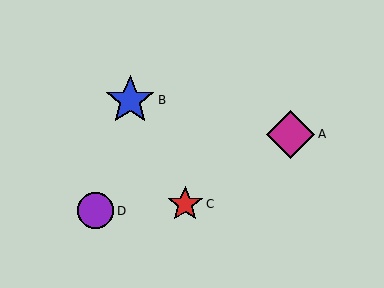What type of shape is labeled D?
Shape D is a purple circle.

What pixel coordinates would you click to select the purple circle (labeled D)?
Click at (96, 211) to select the purple circle D.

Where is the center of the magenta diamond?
The center of the magenta diamond is at (290, 134).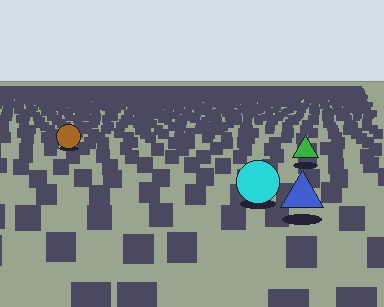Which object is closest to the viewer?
The blue triangle is closest. The texture marks near it are larger and more spread out.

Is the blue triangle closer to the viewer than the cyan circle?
Yes. The blue triangle is closer — you can tell from the texture gradient: the ground texture is coarser near it.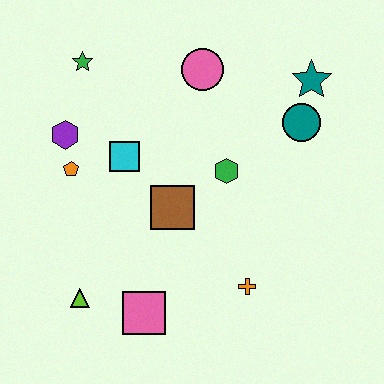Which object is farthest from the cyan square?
The teal star is farthest from the cyan square.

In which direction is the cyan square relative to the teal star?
The cyan square is to the left of the teal star.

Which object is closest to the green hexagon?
The brown square is closest to the green hexagon.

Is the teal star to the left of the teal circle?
No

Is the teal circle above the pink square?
Yes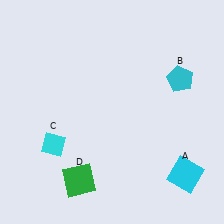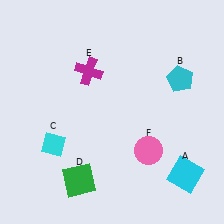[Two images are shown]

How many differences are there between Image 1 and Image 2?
There are 2 differences between the two images.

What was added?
A magenta cross (E), a pink circle (F) were added in Image 2.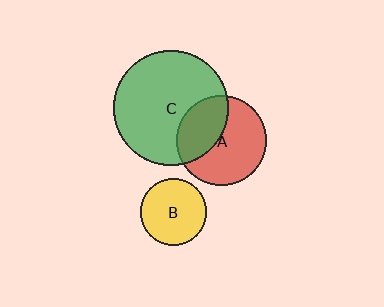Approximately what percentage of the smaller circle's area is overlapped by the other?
Approximately 40%.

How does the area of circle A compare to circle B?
Approximately 1.9 times.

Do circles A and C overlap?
Yes.